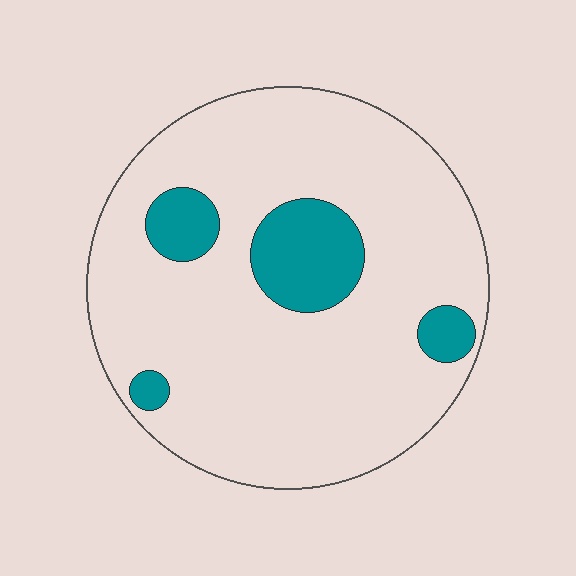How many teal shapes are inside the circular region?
4.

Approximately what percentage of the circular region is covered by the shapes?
Approximately 15%.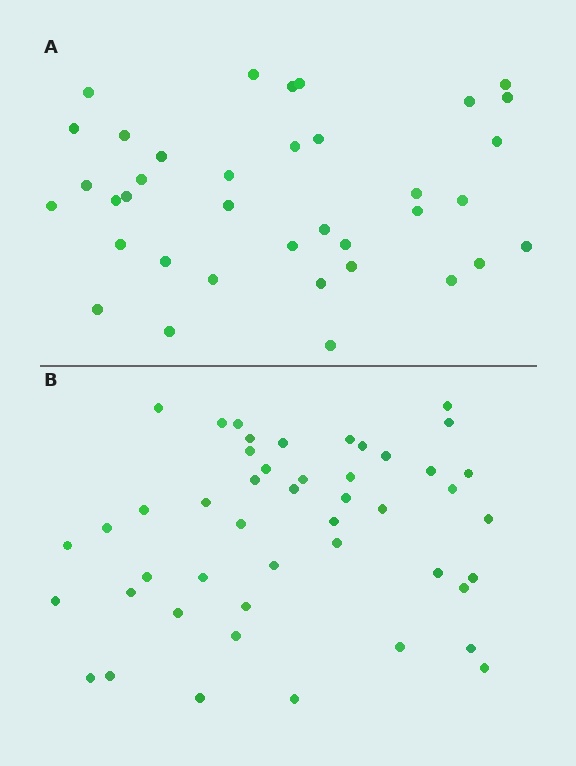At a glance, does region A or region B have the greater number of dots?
Region B (the bottom region) has more dots.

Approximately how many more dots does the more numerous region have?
Region B has roughly 10 or so more dots than region A.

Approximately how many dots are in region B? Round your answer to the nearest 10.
About 50 dots. (The exact count is 47, which rounds to 50.)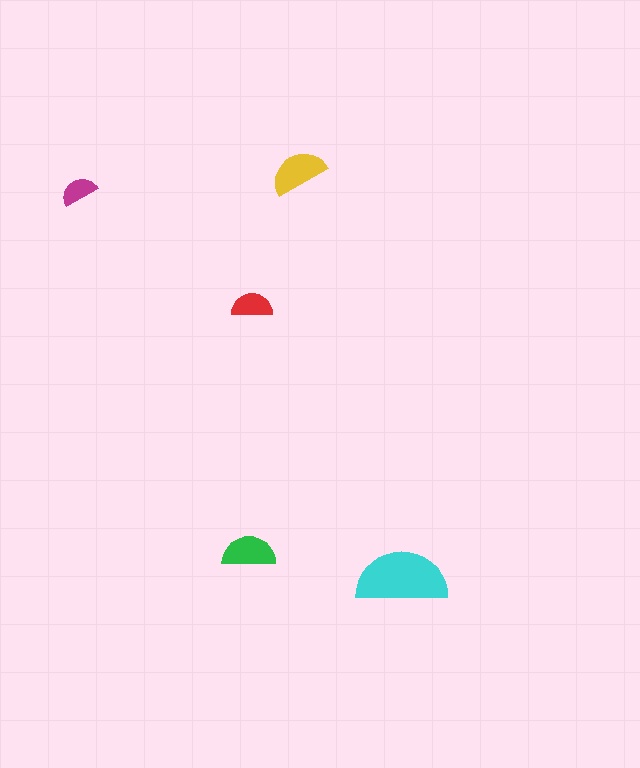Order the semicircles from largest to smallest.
the cyan one, the yellow one, the green one, the red one, the magenta one.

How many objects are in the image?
There are 5 objects in the image.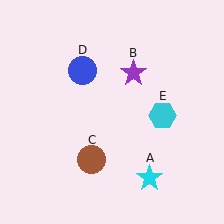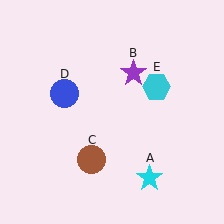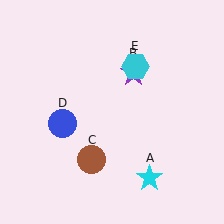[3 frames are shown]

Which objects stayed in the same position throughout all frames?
Cyan star (object A) and purple star (object B) and brown circle (object C) remained stationary.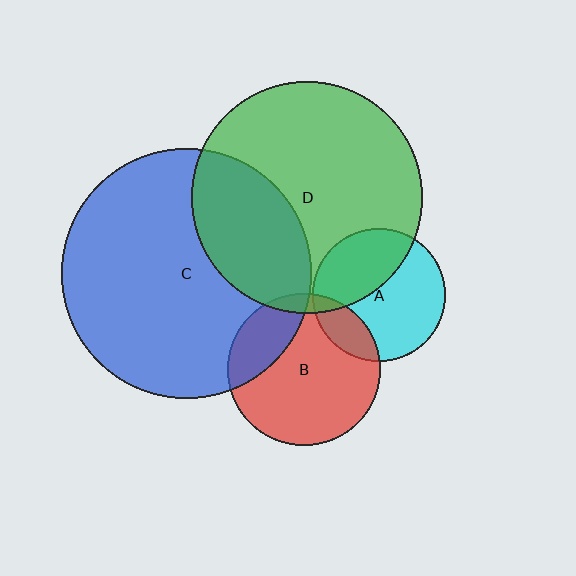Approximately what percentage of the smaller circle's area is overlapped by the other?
Approximately 5%.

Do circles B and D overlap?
Yes.